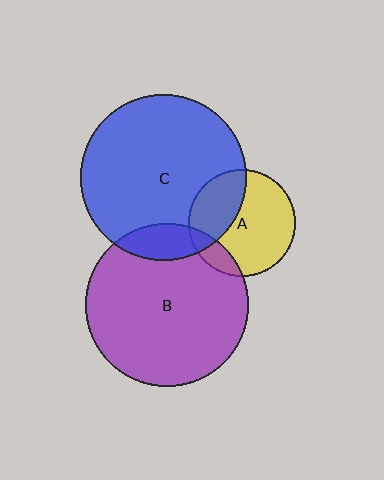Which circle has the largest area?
Circle C (blue).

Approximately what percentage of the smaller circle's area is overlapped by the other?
Approximately 15%.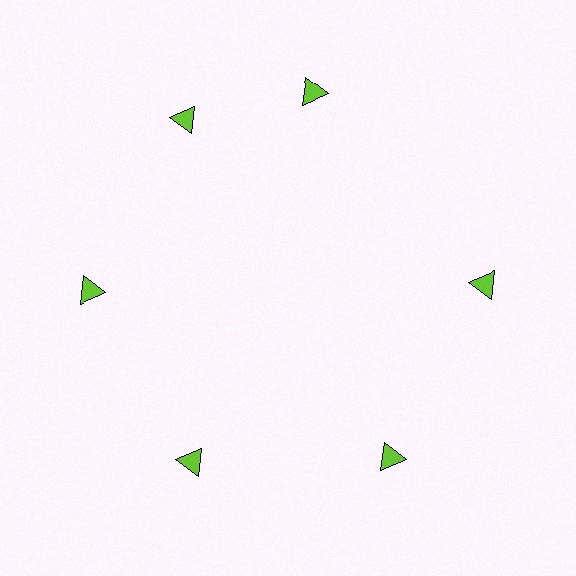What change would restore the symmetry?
The symmetry would be restored by rotating it back into even spacing with its neighbors so that all 6 triangles sit at equal angles and equal distance from the center.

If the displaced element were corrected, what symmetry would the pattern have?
It would have 6-fold rotational symmetry — the pattern would map onto itself every 60 degrees.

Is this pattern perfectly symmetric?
No. The 6 lime triangles are arranged in a ring, but one element near the 1 o'clock position is rotated out of alignment along the ring, breaking the 6-fold rotational symmetry.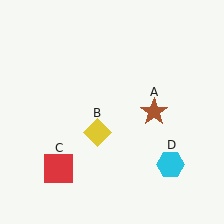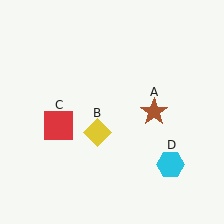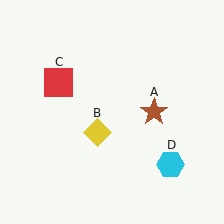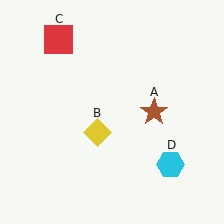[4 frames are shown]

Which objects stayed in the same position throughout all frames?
Brown star (object A) and yellow diamond (object B) and cyan hexagon (object D) remained stationary.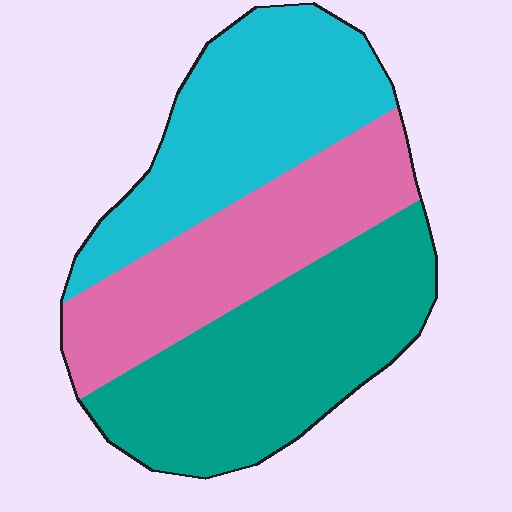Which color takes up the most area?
Teal, at roughly 40%.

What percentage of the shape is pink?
Pink covers 30% of the shape.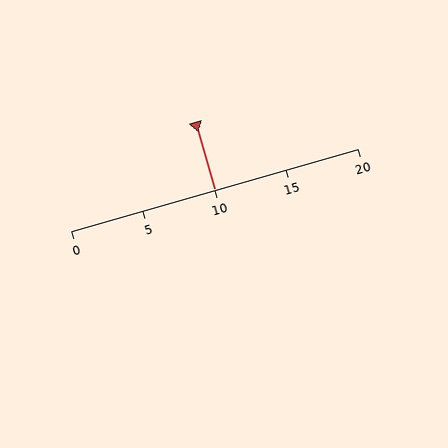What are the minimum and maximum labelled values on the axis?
The axis runs from 0 to 20.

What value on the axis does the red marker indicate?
The marker indicates approximately 10.